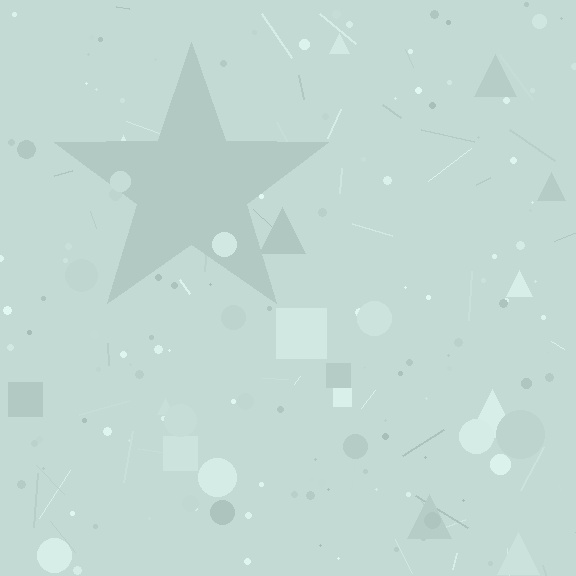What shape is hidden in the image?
A star is hidden in the image.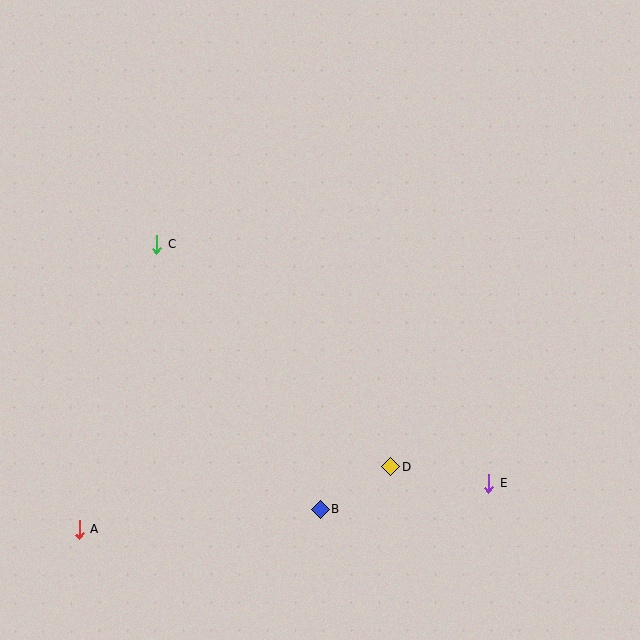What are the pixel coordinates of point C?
Point C is at (156, 245).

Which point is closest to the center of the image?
Point D at (391, 467) is closest to the center.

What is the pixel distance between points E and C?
The distance between E and C is 409 pixels.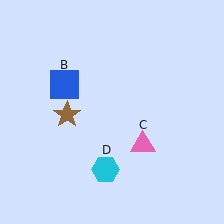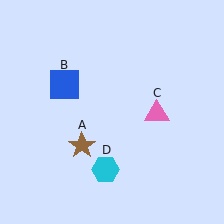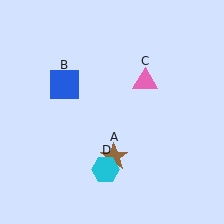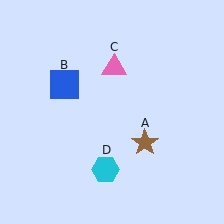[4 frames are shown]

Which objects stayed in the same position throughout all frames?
Blue square (object B) and cyan hexagon (object D) remained stationary.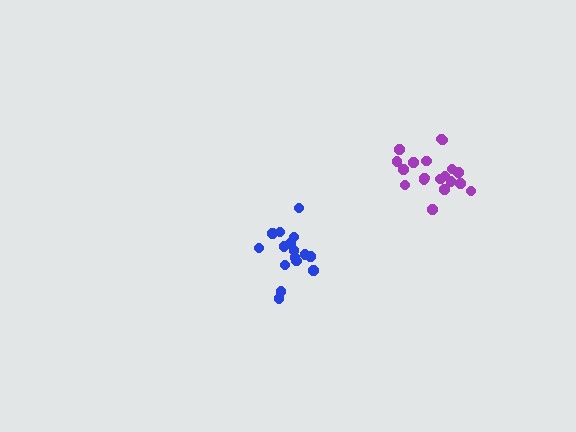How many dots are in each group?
Group 1: 16 dots, Group 2: 19 dots (35 total).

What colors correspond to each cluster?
The clusters are colored: blue, purple.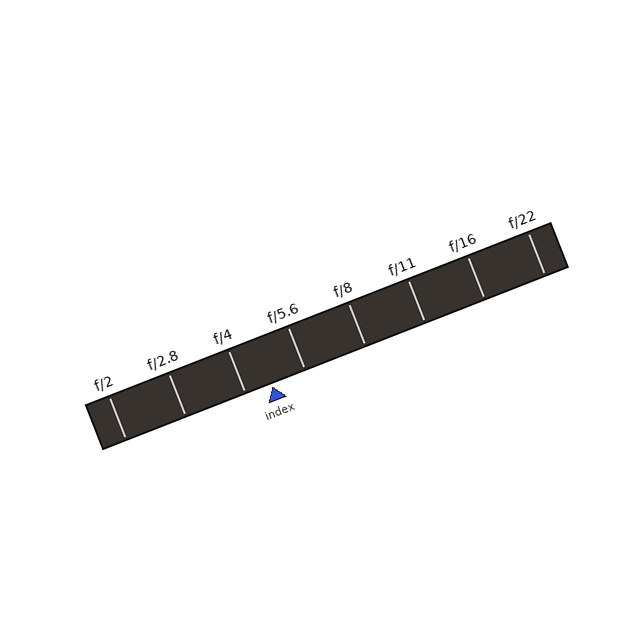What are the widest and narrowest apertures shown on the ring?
The widest aperture shown is f/2 and the narrowest is f/22.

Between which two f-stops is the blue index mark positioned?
The index mark is between f/4 and f/5.6.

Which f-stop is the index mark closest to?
The index mark is closest to f/4.